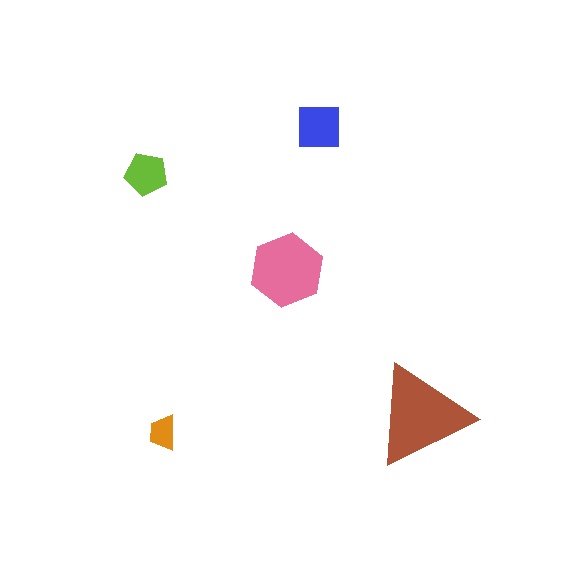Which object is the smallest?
The orange trapezoid.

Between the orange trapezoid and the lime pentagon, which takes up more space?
The lime pentagon.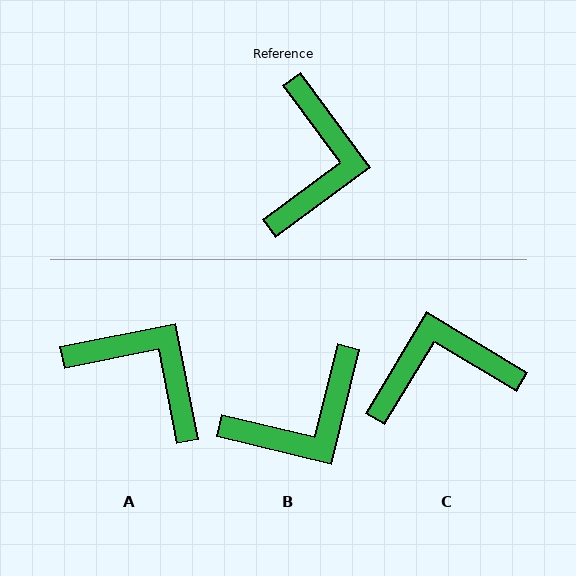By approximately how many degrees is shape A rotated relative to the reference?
Approximately 65 degrees counter-clockwise.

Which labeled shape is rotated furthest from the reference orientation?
C, about 113 degrees away.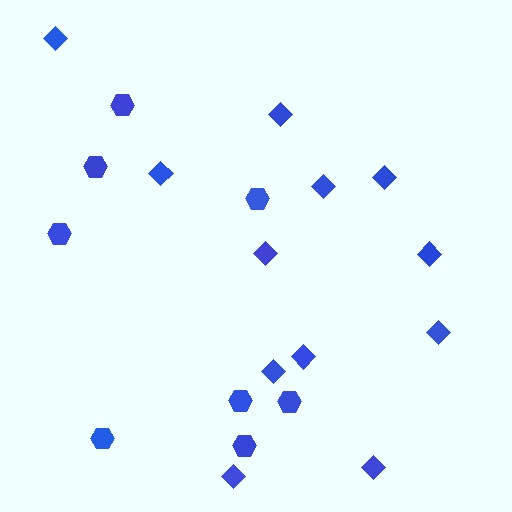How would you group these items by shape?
There are 2 groups: one group of diamonds (12) and one group of hexagons (8).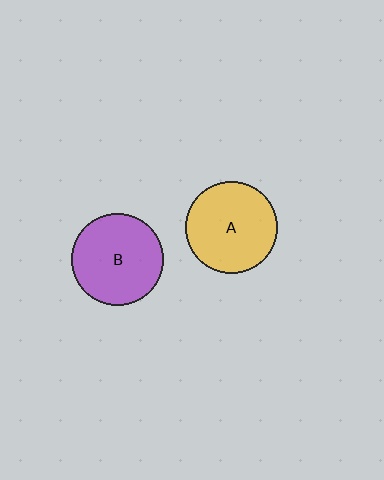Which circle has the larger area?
Circle B (purple).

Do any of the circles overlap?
No, none of the circles overlap.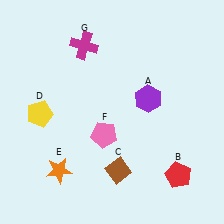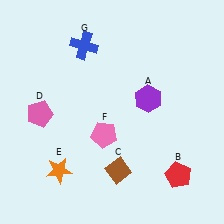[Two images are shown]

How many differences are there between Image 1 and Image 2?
There are 2 differences between the two images.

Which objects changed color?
D changed from yellow to pink. G changed from magenta to blue.